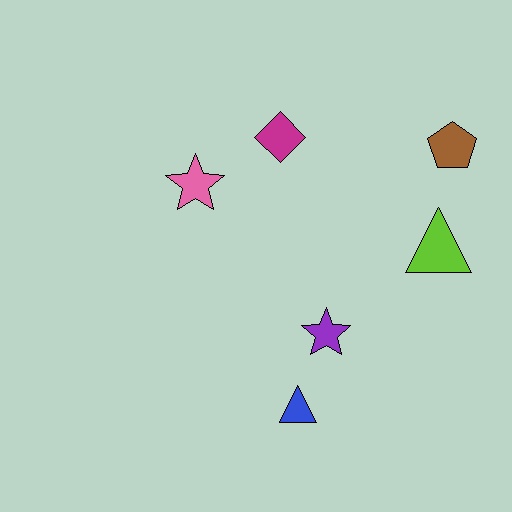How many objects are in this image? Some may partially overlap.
There are 6 objects.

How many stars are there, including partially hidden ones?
There are 2 stars.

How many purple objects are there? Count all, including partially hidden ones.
There is 1 purple object.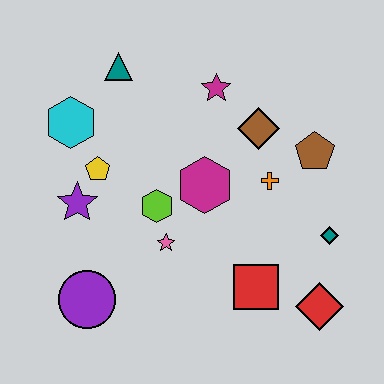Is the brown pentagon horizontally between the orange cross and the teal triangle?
No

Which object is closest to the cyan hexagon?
The yellow pentagon is closest to the cyan hexagon.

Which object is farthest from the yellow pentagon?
The red diamond is farthest from the yellow pentagon.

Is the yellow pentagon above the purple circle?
Yes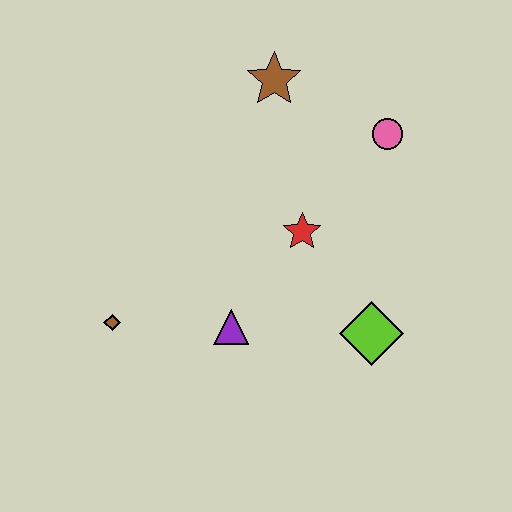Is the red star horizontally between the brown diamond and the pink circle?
Yes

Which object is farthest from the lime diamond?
The brown star is farthest from the lime diamond.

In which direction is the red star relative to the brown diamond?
The red star is to the right of the brown diamond.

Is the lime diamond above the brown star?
No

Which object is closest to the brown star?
The pink circle is closest to the brown star.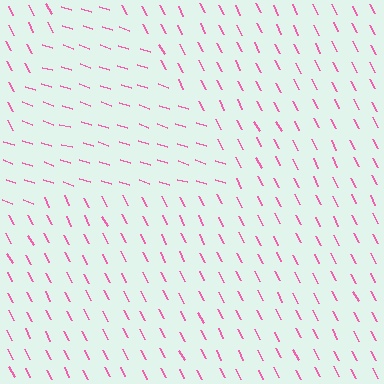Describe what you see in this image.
The image is filled with small pink line segments. A triangle region in the image has lines oriented differently from the surrounding lines, creating a visible texture boundary.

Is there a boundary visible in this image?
Yes, there is a texture boundary formed by a change in line orientation.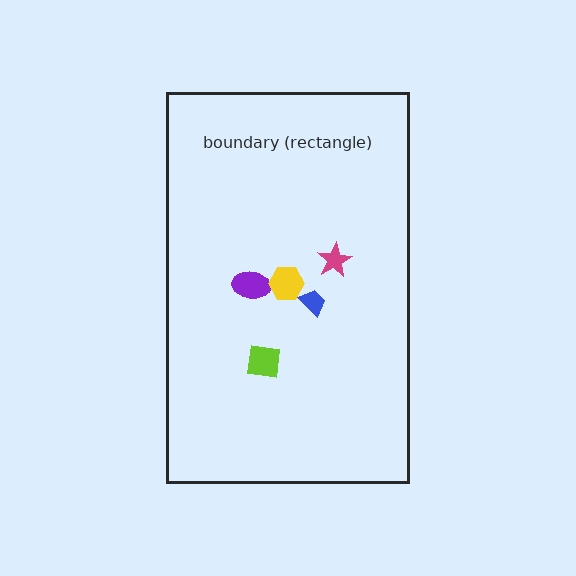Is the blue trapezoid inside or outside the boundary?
Inside.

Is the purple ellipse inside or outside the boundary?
Inside.